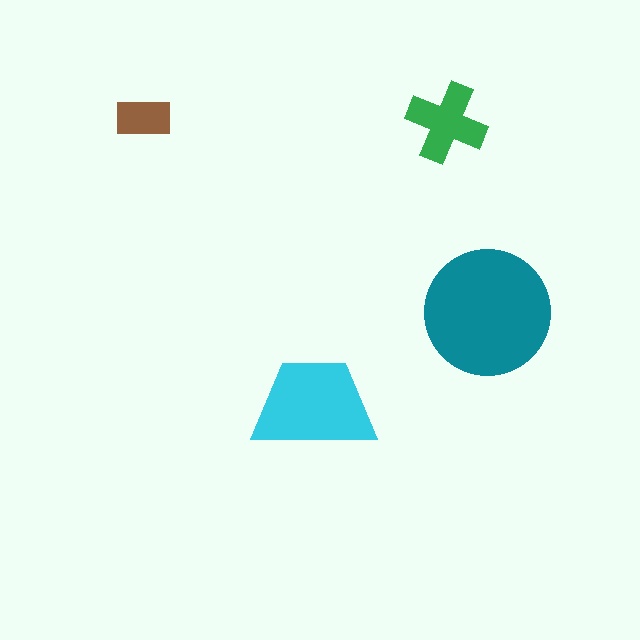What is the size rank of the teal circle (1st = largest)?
1st.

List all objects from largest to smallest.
The teal circle, the cyan trapezoid, the green cross, the brown rectangle.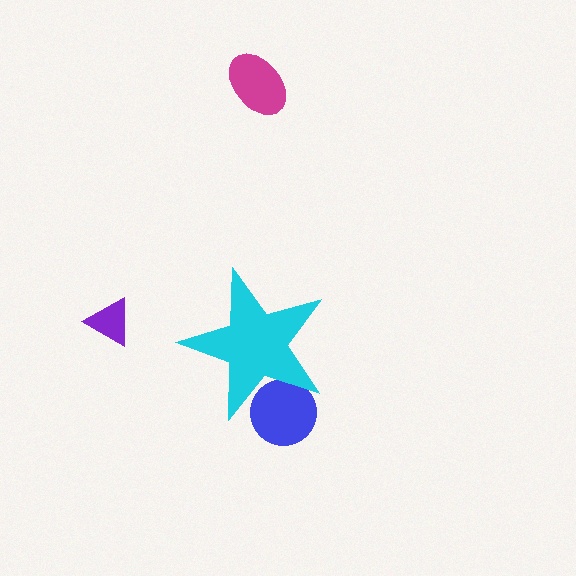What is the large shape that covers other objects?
A cyan star.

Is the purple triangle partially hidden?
No, the purple triangle is fully visible.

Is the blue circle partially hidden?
Yes, the blue circle is partially hidden behind the cyan star.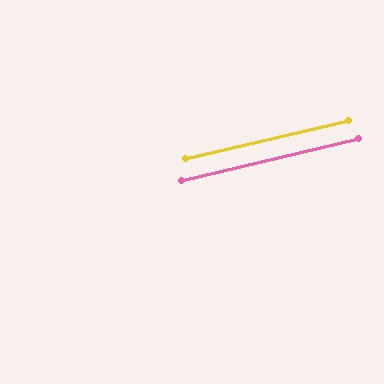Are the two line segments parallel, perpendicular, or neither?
Parallel — their directions differ by only 0.5°.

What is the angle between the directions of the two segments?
Approximately 0 degrees.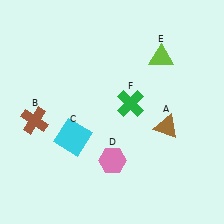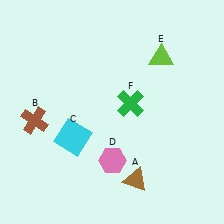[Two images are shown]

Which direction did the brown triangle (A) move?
The brown triangle (A) moved down.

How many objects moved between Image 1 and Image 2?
1 object moved between the two images.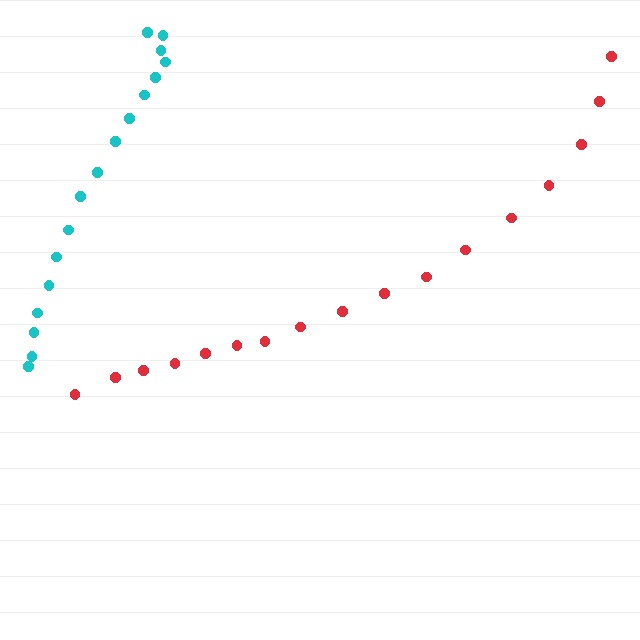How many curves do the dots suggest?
There are 2 distinct paths.